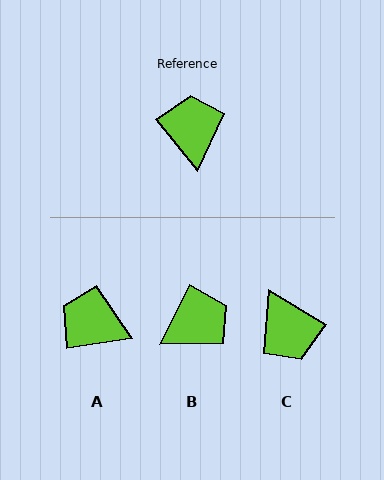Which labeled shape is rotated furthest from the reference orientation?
C, about 159 degrees away.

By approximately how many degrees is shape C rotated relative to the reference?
Approximately 159 degrees clockwise.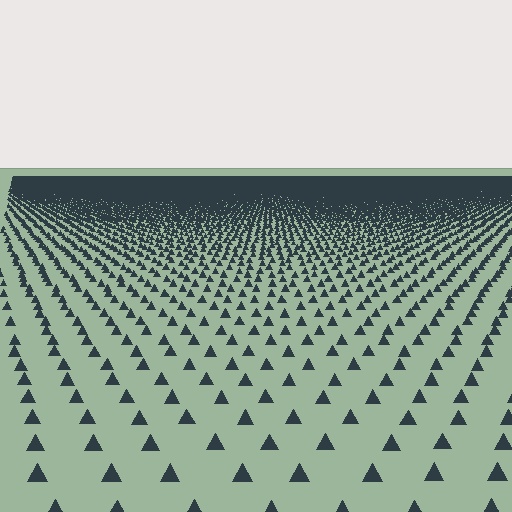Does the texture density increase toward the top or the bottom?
Density increases toward the top.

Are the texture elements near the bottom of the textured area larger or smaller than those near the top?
Larger. Near the bottom, elements are closer to the viewer and appear at a bigger on-screen size.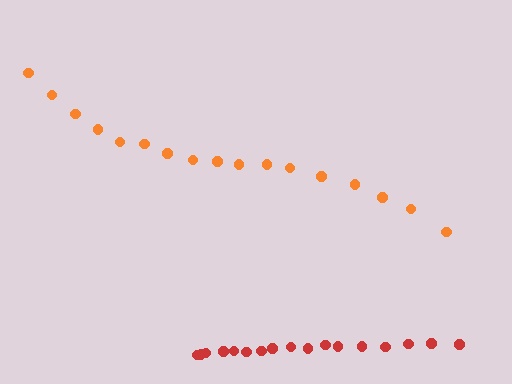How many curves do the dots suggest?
There are 2 distinct paths.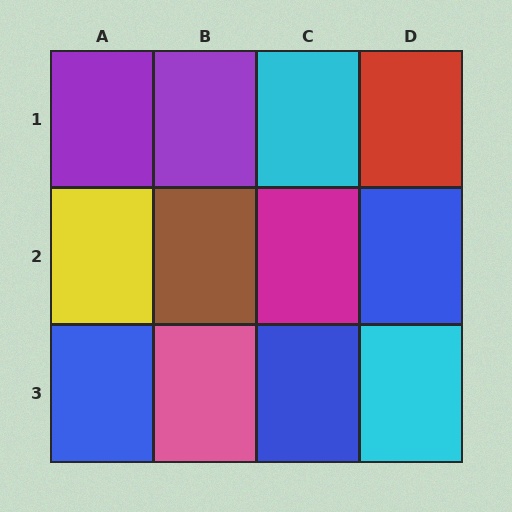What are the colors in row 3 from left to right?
Blue, pink, blue, cyan.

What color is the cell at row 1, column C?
Cyan.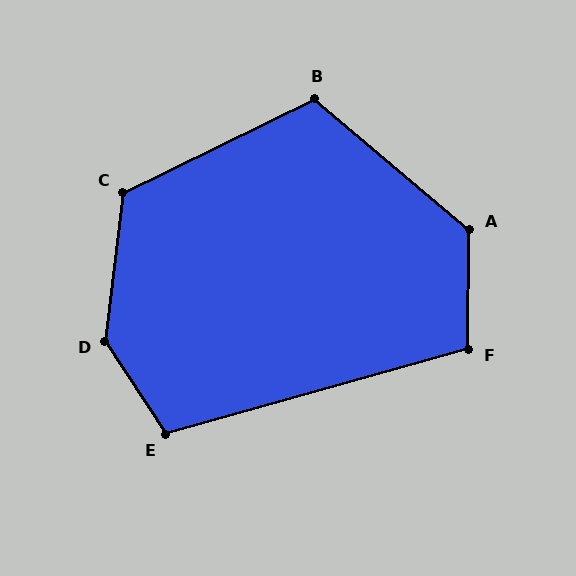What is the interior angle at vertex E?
Approximately 108 degrees (obtuse).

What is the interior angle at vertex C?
Approximately 123 degrees (obtuse).